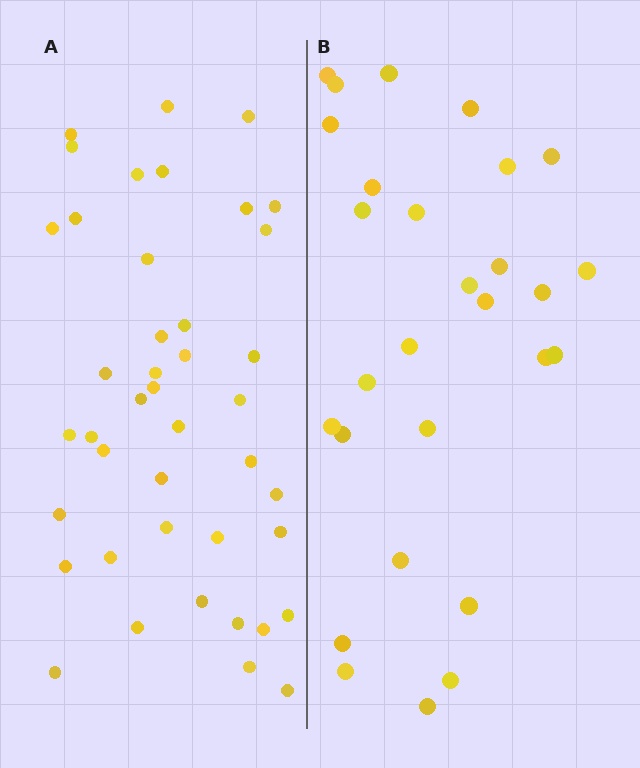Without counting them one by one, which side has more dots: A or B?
Region A (the left region) has more dots.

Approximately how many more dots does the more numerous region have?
Region A has approximately 15 more dots than region B.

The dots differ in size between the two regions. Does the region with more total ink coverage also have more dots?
No. Region B has more total ink coverage because its dots are larger, but region A actually contains more individual dots. Total area can be misleading — the number of items is what matters here.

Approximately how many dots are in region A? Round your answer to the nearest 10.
About 40 dots. (The exact count is 42, which rounds to 40.)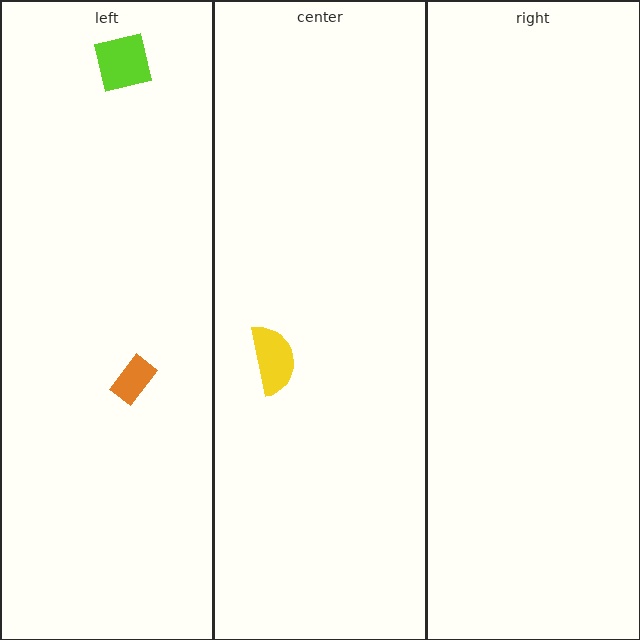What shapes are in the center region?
The yellow semicircle.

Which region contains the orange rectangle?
The left region.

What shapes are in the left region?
The lime square, the orange rectangle.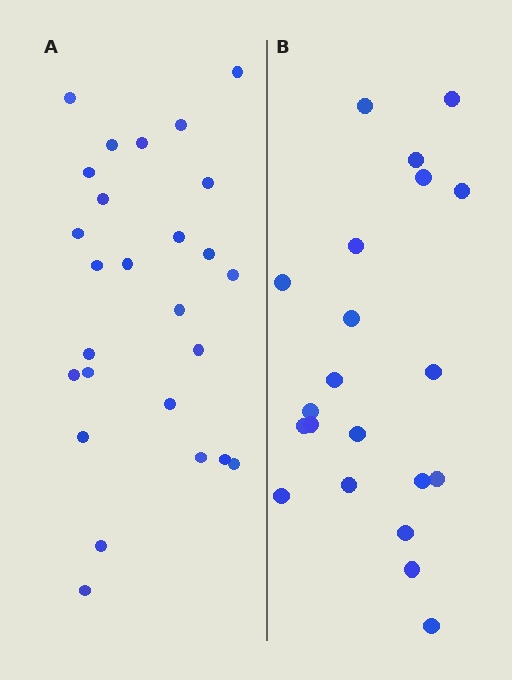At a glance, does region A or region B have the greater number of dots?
Region A (the left region) has more dots.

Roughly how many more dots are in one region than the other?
Region A has about 5 more dots than region B.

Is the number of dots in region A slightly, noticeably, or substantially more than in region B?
Region A has only slightly more — the two regions are fairly close. The ratio is roughly 1.2 to 1.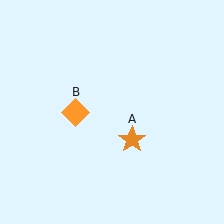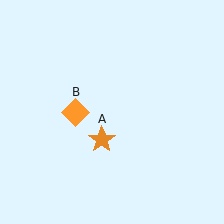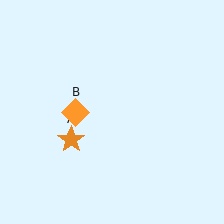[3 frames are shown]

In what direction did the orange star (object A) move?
The orange star (object A) moved left.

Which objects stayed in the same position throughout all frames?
Orange diamond (object B) remained stationary.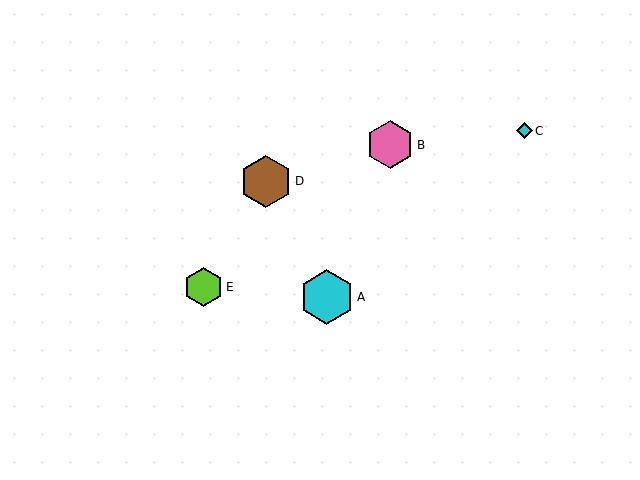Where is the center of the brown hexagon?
The center of the brown hexagon is at (266, 181).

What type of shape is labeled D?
Shape D is a brown hexagon.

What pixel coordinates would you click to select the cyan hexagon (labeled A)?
Click at (327, 297) to select the cyan hexagon A.